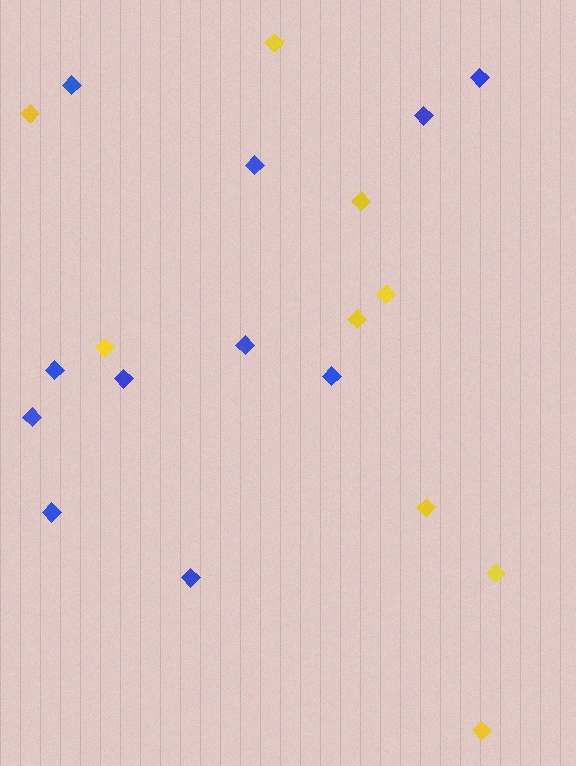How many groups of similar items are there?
There are 2 groups: one group of yellow diamonds (9) and one group of blue diamonds (11).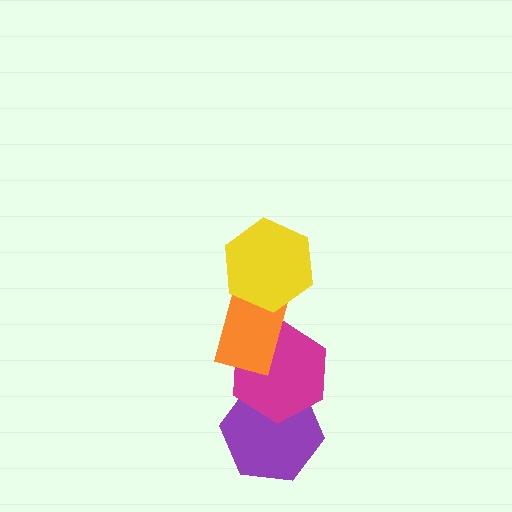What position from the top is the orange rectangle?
The orange rectangle is 2nd from the top.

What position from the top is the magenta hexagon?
The magenta hexagon is 3rd from the top.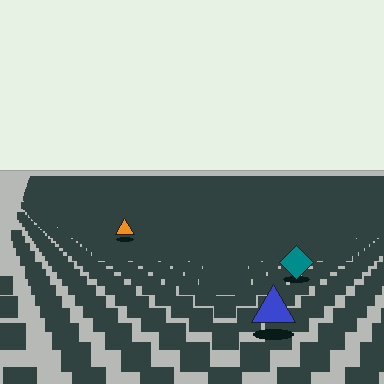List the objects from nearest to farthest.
From nearest to farthest: the blue triangle, the teal diamond, the orange triangle.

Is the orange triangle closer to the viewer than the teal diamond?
No. The teal diamond is closer — you can tell from the texture gradient: the ground texture is coarser near it.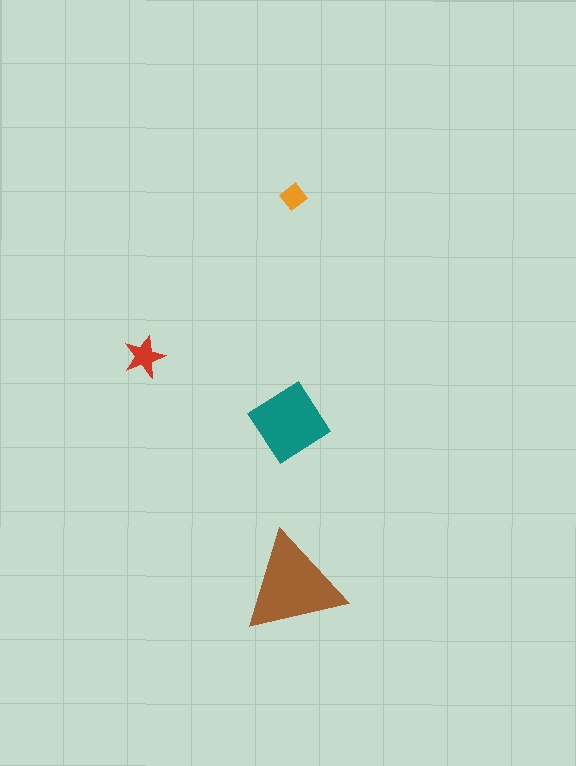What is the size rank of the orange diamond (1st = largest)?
4th.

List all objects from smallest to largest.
The orange diamond, the red star, the teal diamond, the brown triangle.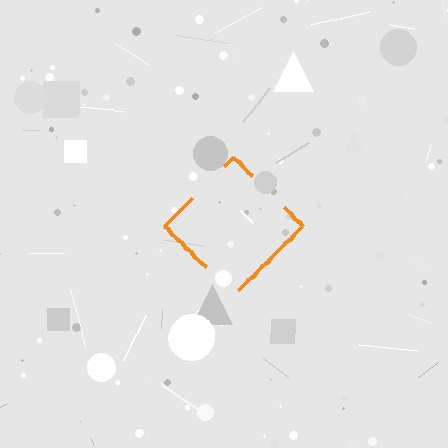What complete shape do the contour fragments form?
The contour fragments form a diamond.